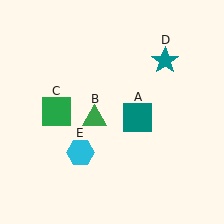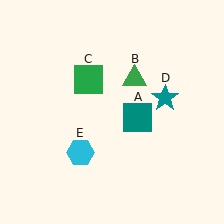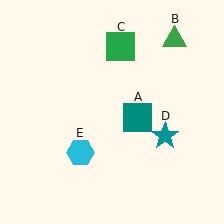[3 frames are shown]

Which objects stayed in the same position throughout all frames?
Teal square (object A) and cyan hexagon (object E) remained stationary.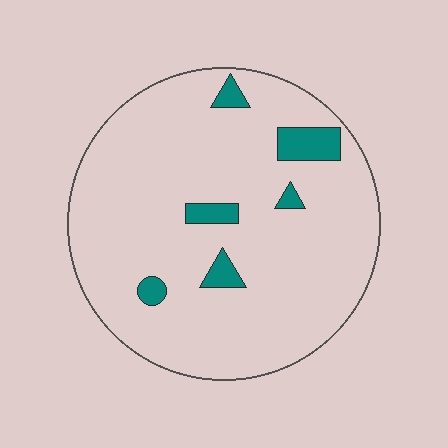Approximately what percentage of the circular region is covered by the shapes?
Approximately 10%.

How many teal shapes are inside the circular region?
6.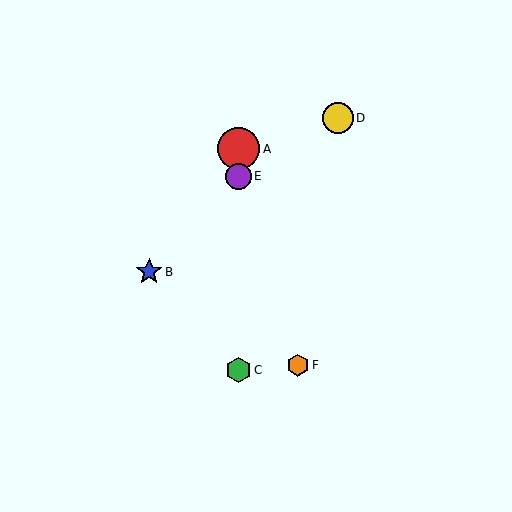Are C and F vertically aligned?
No, C is at x≈238 and F is at x≈298.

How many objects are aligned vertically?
3 objects (A, C, E) are aligned vertically.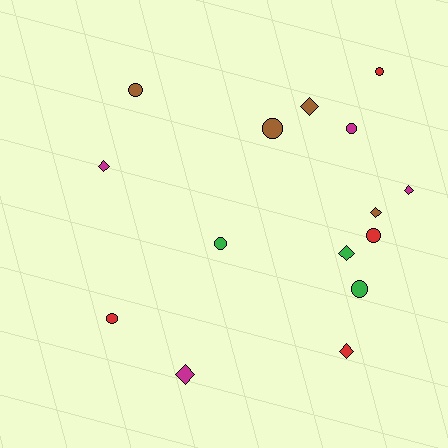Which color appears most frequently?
Brown, with 4 objects.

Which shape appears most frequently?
Circle, with 8 objects.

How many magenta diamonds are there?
There are 3 magenta diamonds.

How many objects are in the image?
There are 15 objects.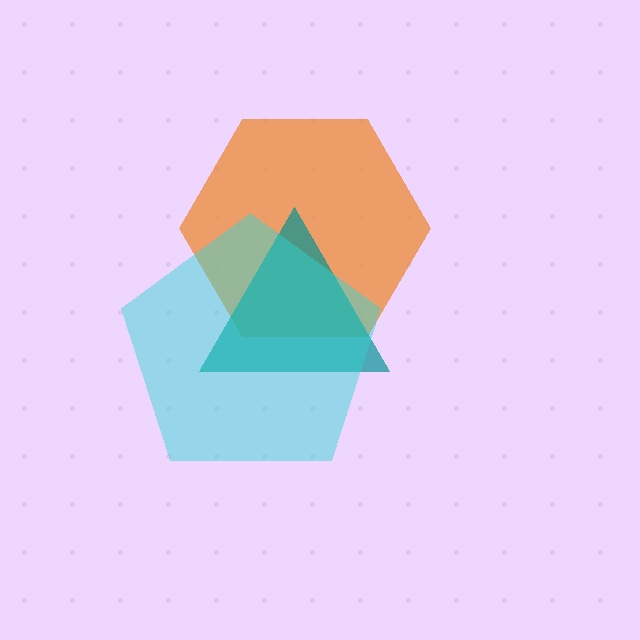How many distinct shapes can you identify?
There are 3 distinct shapes: an orange hexagon, a teal triangle, a cyan pentagon.